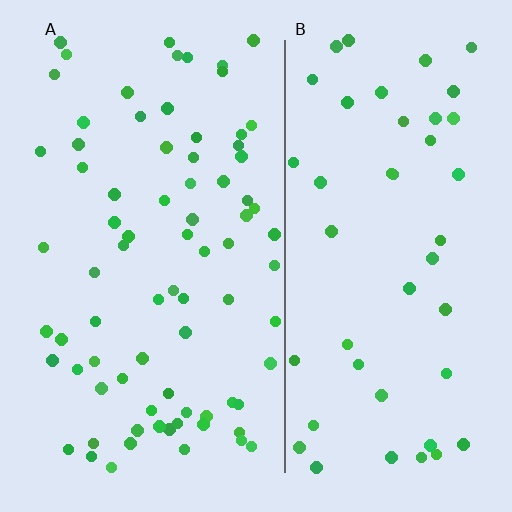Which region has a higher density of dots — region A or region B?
A (the left).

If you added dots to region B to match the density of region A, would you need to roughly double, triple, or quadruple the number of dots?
Approximately double.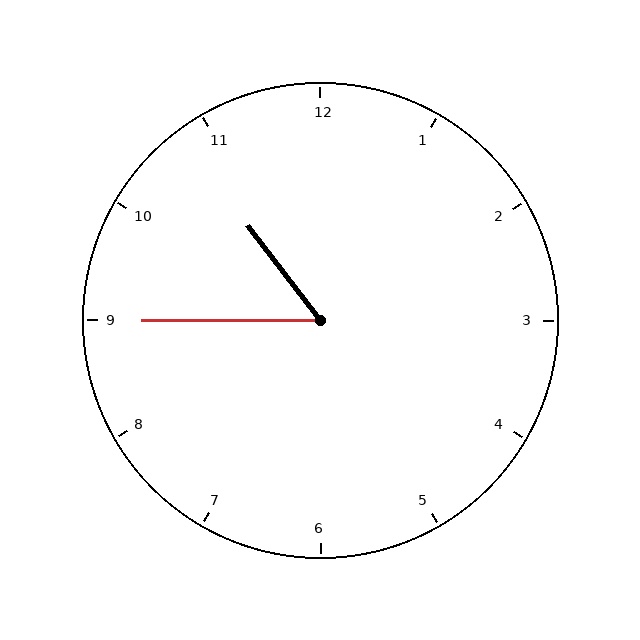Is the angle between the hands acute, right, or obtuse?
It is acute.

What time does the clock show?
10:45.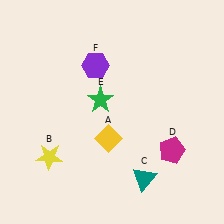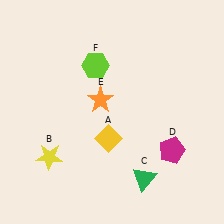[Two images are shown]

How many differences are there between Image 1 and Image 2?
There are 3 differences between the two images.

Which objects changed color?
C changed from teal to green. E changed from green to orange. F changed from purple to lime.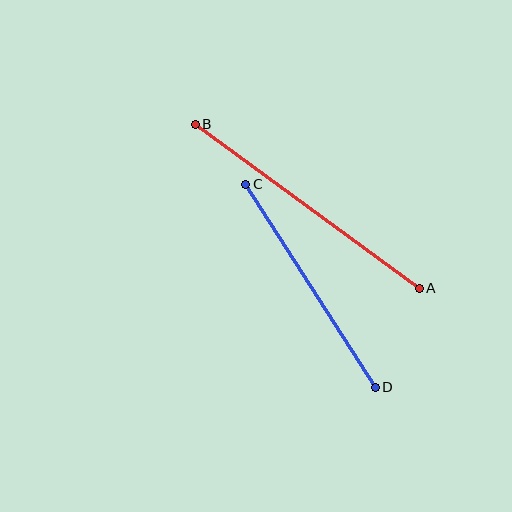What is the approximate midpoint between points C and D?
The midpoint is at approximately (310, 286) pixels.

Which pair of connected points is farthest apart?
Points A and B are farthest apart.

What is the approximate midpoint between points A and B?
The midpoint is at approximately (307, 206) pixels.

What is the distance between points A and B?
The distance is approximately 277 pixels.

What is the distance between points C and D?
The distance is approximately 241 pixels.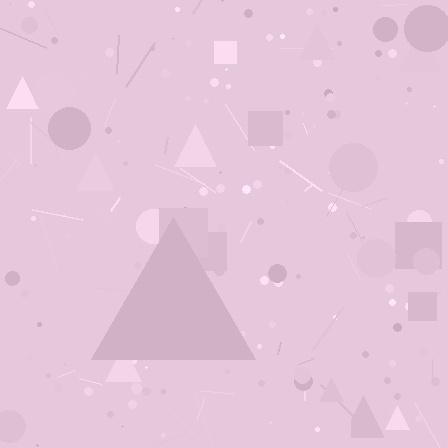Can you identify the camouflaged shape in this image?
The camouflaged shape is a triangle.